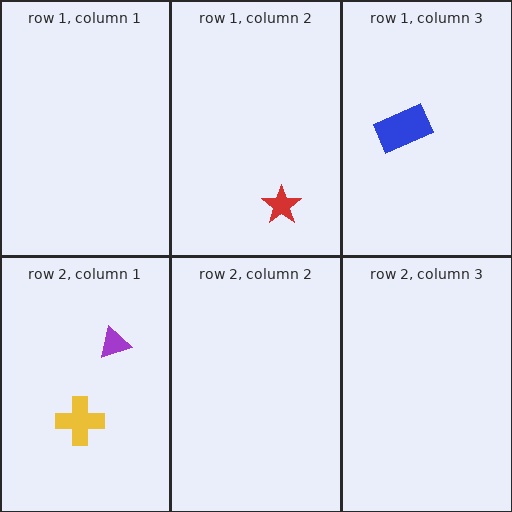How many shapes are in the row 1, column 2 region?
1.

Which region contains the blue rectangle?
The row 1, column 3 region.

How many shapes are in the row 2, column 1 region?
2.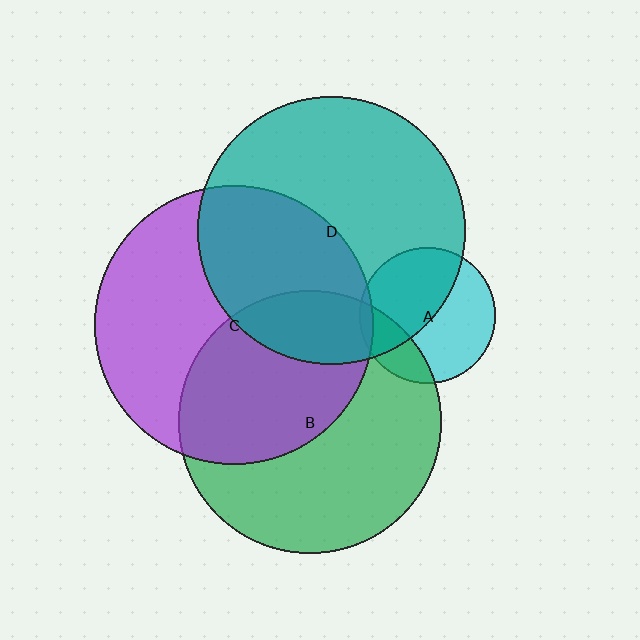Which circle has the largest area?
Circle C (purple).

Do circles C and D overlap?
Yes.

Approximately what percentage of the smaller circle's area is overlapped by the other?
Approximately 40%.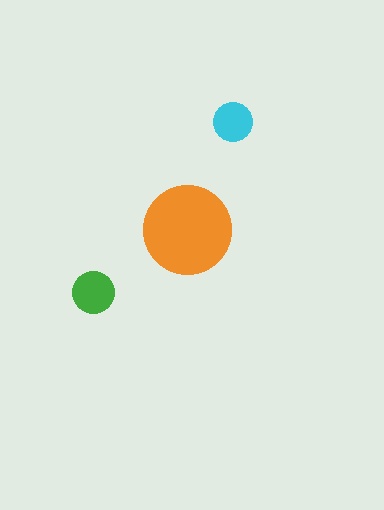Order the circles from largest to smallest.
the orange one, the green one, the cyan one.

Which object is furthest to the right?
The cyan circle is rightmost.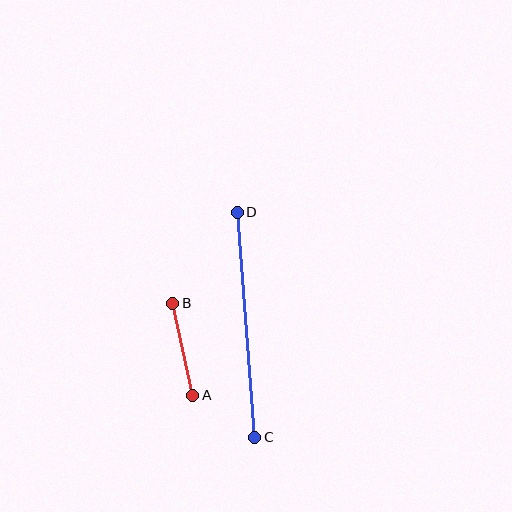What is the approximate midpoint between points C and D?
The midpoint is at approximately (246, 325) pixels.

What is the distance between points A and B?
The distance is approximately 94 pixels.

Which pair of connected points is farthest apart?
Points C and D are farthest apart.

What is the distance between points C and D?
The distance is approximately 226 pixels.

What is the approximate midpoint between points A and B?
The midpoint is at approximately (183, 349) pixels.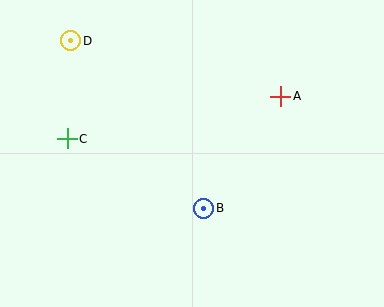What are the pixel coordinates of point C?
Point C is at (67, 139).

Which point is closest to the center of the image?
Point B at (204, 208) is closest to the center.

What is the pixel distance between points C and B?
The distance between C and B is 153 pixels.